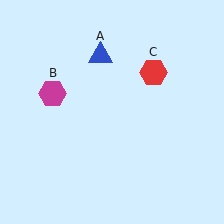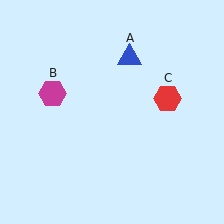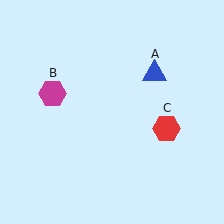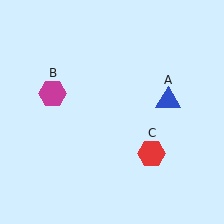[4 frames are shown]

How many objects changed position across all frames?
2 objects changed position: blue triangle (object A), red hexagon (object C).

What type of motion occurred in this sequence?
The blue triangle (object A), red hexagon (object C) rotated clockwise around the center of the scene.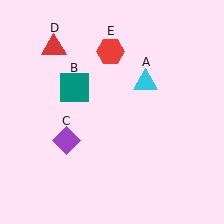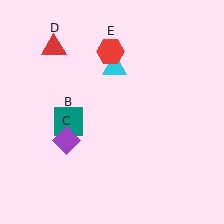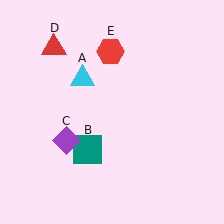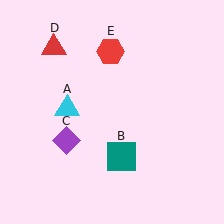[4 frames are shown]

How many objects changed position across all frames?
2 objects changed position: cyan triangle (object A), teal square (object B).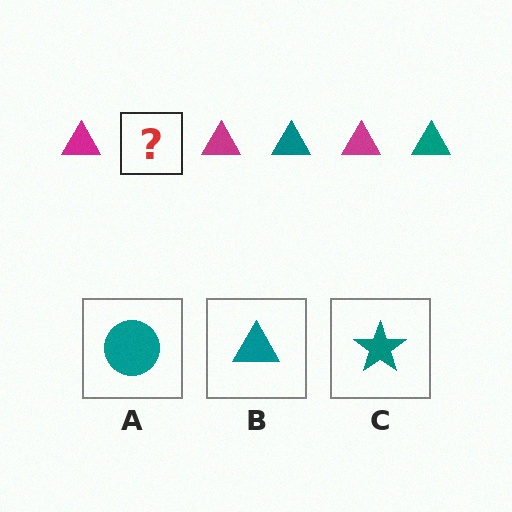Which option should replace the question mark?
Option B.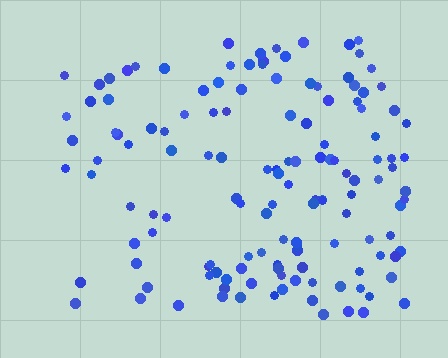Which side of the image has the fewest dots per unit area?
The left.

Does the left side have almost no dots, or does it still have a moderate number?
Still a moderate number, just noticeably fewer than the right.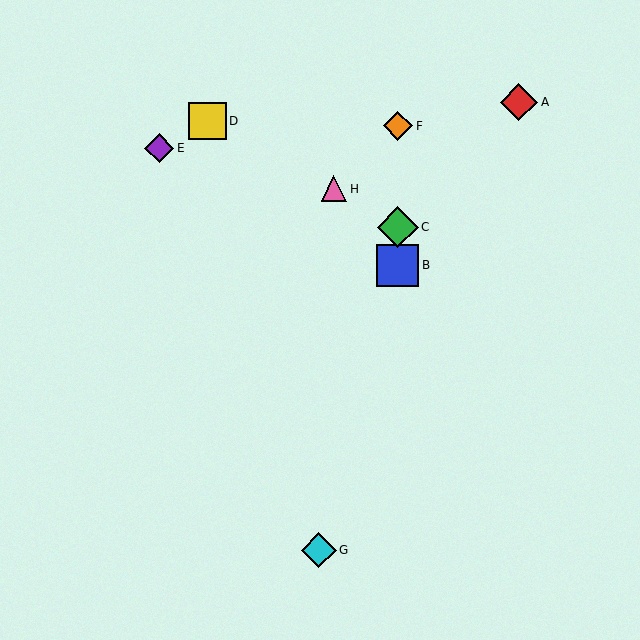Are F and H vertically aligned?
No, F is at x≈398 and H is at x≈334.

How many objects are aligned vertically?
3 objects (B, C, F) are aligned vertically.